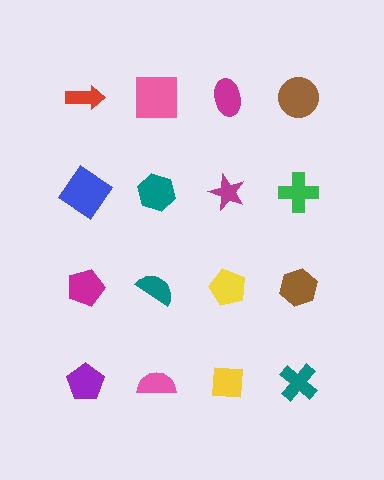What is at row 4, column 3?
A yellow square.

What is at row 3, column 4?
A brown hexagon.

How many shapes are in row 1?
4 shapes.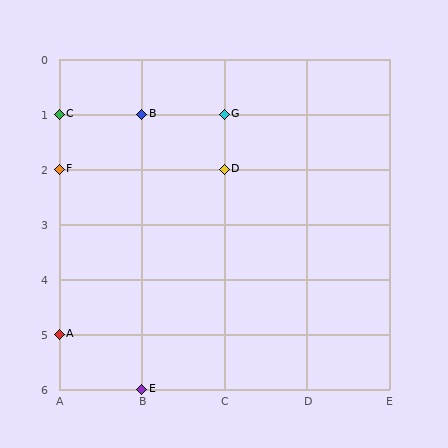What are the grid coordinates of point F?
Point F is at grid coordinates (A, 2).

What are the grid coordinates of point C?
Point C is at grid coordinates (A, 1).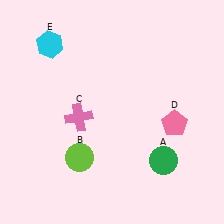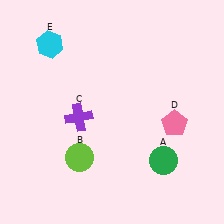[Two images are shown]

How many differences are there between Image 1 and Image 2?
There is 1 difference between the two images.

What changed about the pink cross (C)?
In Image 1, C is pink. In Image 2, it changed to purple.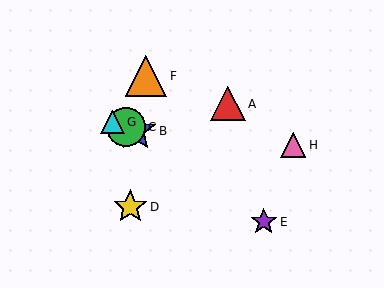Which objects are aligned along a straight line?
Objects B, C, G are aligned along a straight line.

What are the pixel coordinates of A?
Object A is at (228, 104).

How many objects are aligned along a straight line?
3 objects (B, C, G) are aligned along a straight line.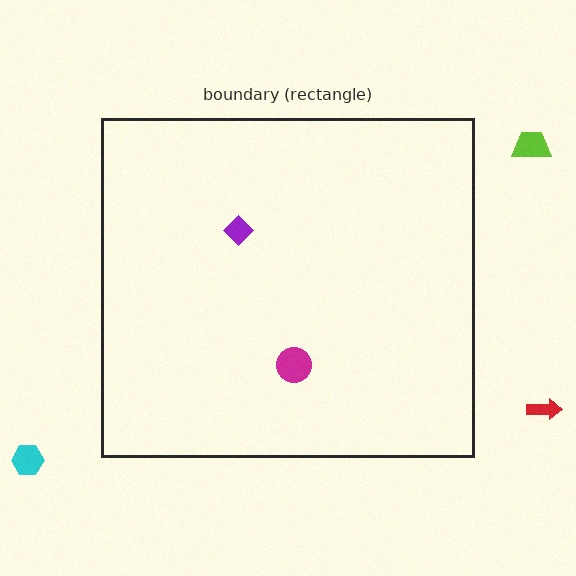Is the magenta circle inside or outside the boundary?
Inside.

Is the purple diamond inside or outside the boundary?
Inside.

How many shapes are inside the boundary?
2 inside, 3 outside.